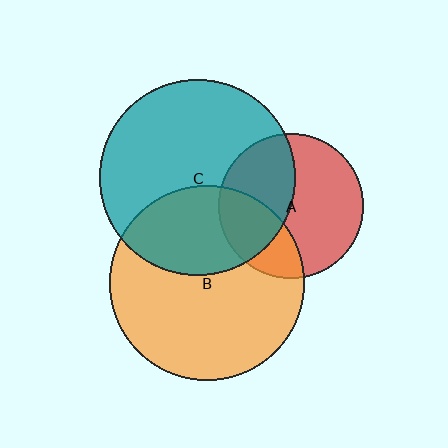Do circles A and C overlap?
Yes.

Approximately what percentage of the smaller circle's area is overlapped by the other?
Approximately 40%.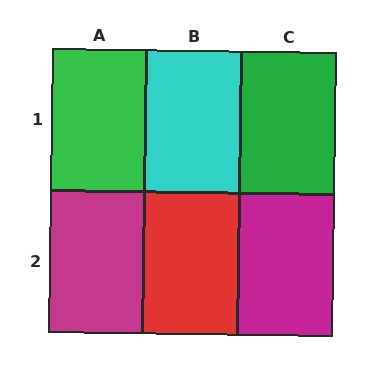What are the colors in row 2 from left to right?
Magenta, red, magenta.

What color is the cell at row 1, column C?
Green.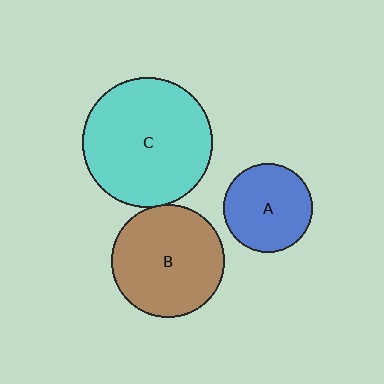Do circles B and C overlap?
Yes.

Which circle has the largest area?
Circle C (cyan).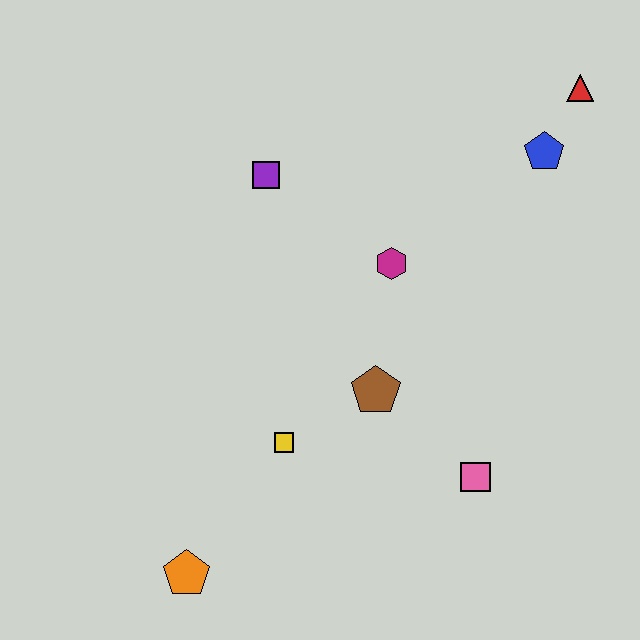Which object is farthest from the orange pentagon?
The red triangle is farthest from the orange pentagon.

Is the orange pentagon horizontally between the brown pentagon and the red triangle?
No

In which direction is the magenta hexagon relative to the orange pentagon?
The magenta hexagon is above the orange pentagon.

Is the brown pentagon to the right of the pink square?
No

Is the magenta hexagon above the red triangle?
No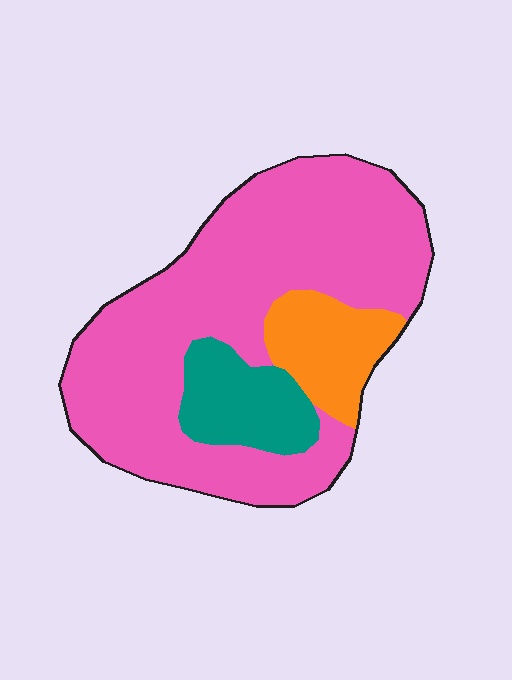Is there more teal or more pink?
Pink.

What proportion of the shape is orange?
Orange takes up about one eighth (1/8) of the shape.